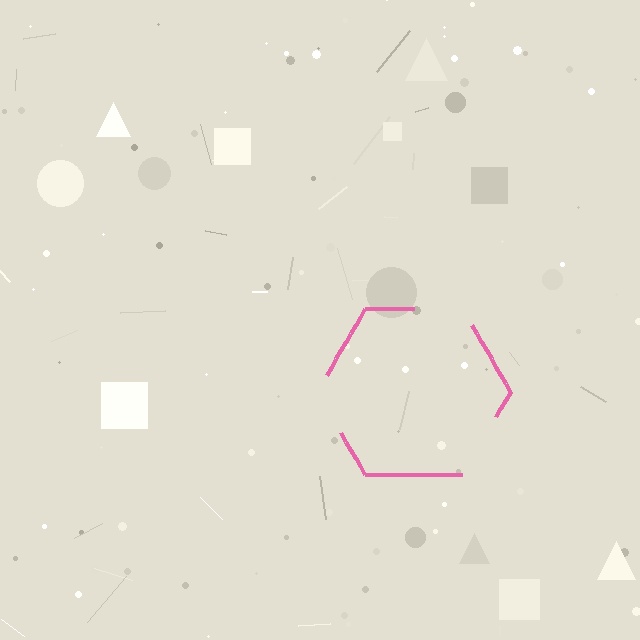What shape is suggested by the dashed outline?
The dashed outline suggests a hexagon.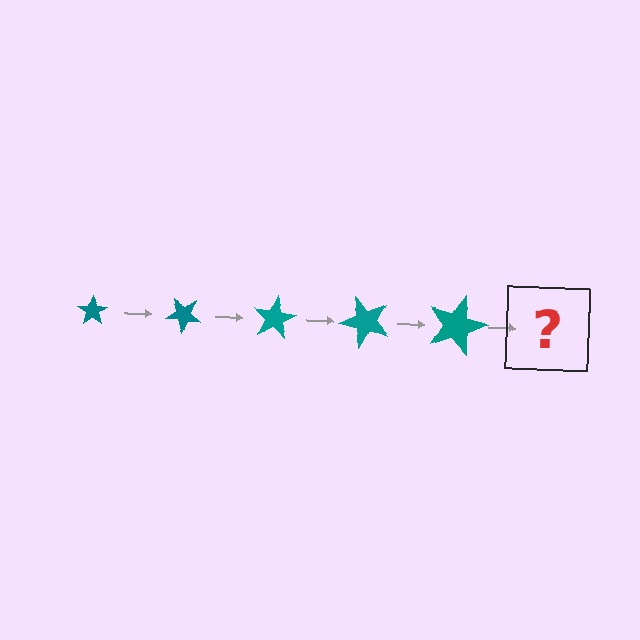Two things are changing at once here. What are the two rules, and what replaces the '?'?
The two rules are that the star grows larger each step and it rotates 40 degrees each step. The '?' should be a star, larger than the previous one and rotated 200 degrees from the start.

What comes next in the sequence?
The next element should be a star, larger than the previous one and rotated 200 degrees from the start.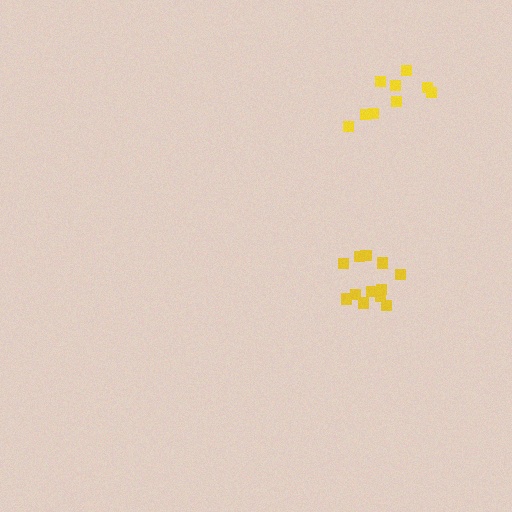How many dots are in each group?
Group 1: 12 dots, Group 2: 9 dots (21 total).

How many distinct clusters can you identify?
There are 2 distinct clusters.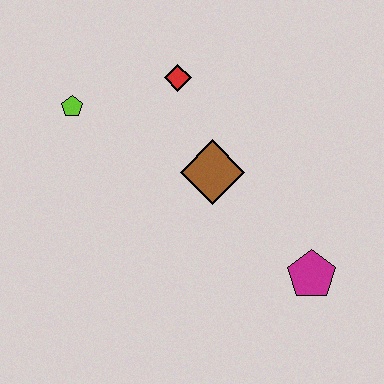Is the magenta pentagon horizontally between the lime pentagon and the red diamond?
No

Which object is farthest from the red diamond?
The magenta pentagon is farthest from the red diamond.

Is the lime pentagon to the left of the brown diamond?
Yes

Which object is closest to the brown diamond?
The red diamond is closest to the brown diamond.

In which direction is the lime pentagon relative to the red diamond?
The lime pentagon is to the left of the red diamond.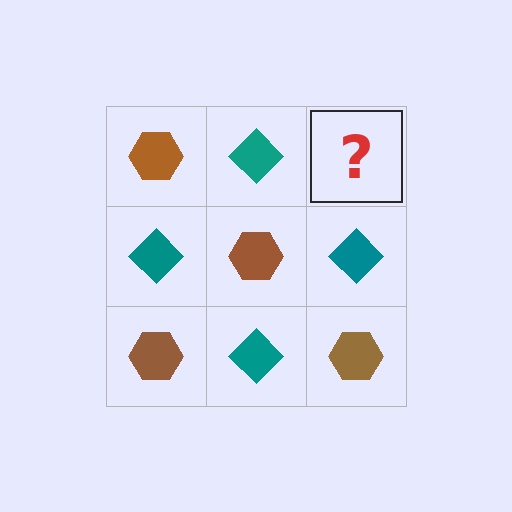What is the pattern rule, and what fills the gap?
The rule is that it alternates brown hexagon and teal diamond in a checkerboard pattern. The gap should be filled with a brown hexagon.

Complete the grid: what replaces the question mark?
The question mark should be replaced with a brown hexagon.